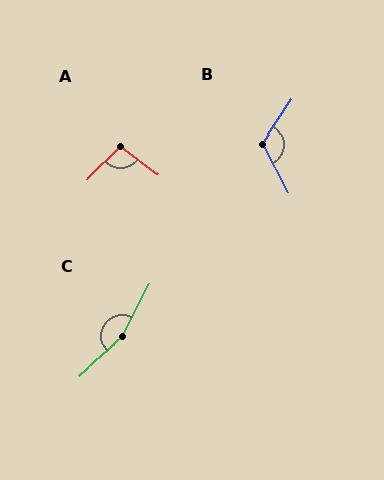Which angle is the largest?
C, at approximately 160 degrees.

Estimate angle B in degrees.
Approximately 118 degrees.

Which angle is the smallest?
A, at approximately 98 degrees.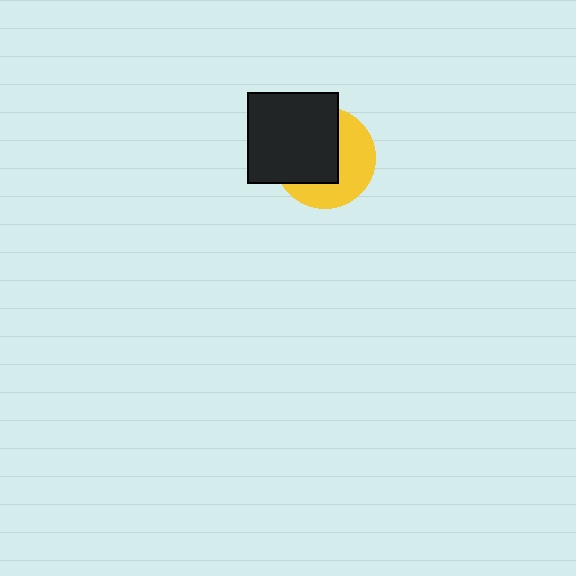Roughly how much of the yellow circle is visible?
About half of it is visible (roughly 46%).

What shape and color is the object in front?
The object in front is a black square.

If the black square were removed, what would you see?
You would see the complete yellow circle.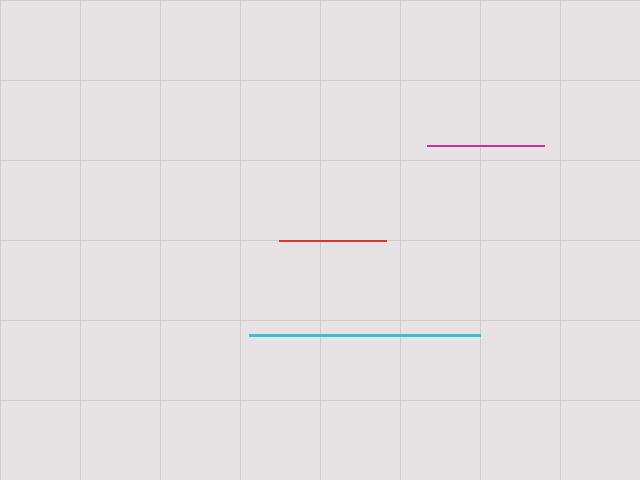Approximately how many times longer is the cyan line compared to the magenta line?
The cyan line is approximately 2.0 times the length of the magenta line.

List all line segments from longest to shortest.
From longest to shortest: cyan, magenta, red.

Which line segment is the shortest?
The red line is the shortest at approximately 107 pixels.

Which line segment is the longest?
The cyan line is the longest at approximately 231 pixels.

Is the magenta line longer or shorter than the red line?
The magenta line is longer than the red line.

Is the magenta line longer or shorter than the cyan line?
The cyan line is longer than the magenta line.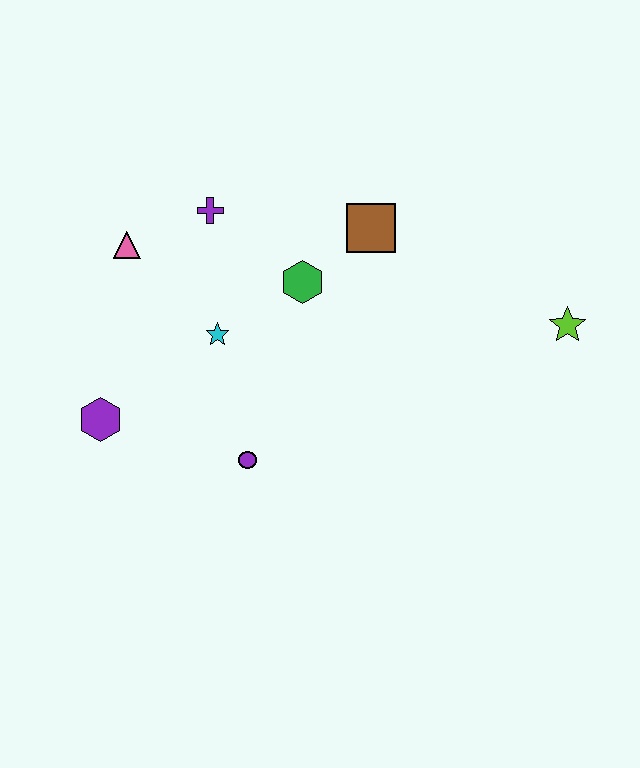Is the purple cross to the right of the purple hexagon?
Yes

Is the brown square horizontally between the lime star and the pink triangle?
Yes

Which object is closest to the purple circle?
The cyan star is closest to the purple circle.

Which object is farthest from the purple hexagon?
The lime star is farthest from the purple hexagon.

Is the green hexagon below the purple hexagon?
No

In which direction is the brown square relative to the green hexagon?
The brown square is to the right of the green hexagon.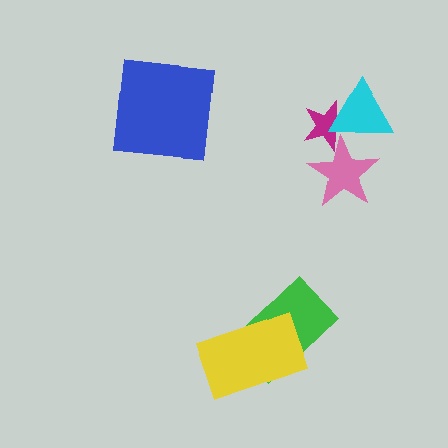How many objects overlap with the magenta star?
2 objects overlap with the magenta star.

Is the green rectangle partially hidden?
Yes, it is partially covered by another shape.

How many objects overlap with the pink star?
2 objects overlap with the pink star.